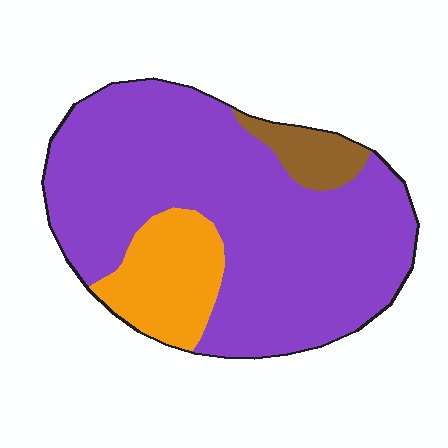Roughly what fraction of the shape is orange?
Orange covers 16% of the shape.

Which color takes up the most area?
Purple, at roughly 75%.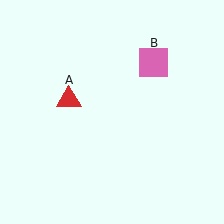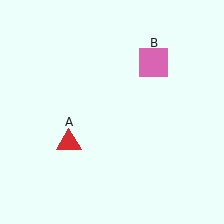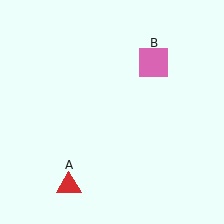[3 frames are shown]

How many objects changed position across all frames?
1 object changed position: red triangle (object A).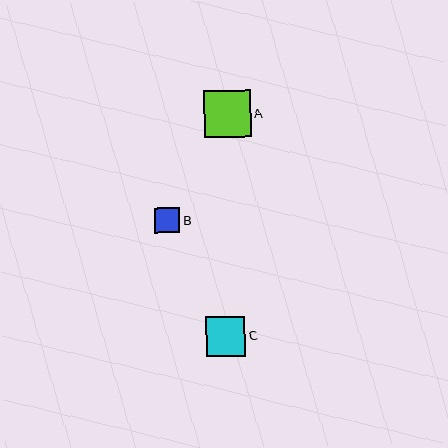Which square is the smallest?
Square B is the smallest with a size of approximately 25 pixels.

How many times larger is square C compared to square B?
Square C is approximately 1.6 times the size of square B.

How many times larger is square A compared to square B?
Square A is approximately 1.9 times the size of square B.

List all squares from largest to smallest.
From largest to smallest: A, C, B.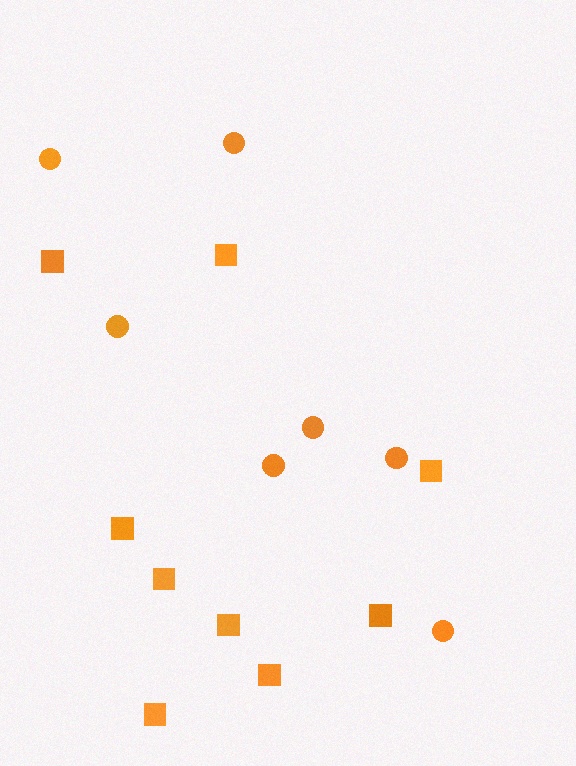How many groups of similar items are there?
There are 2 groups: one group of squares (9) and one group of circles (7).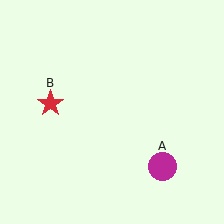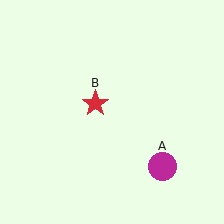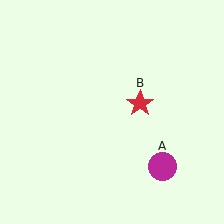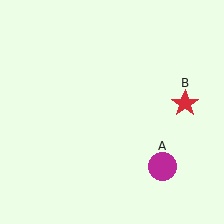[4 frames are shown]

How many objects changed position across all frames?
1 object changed position: red star (object B).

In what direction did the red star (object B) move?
The red star (object B) moved right.